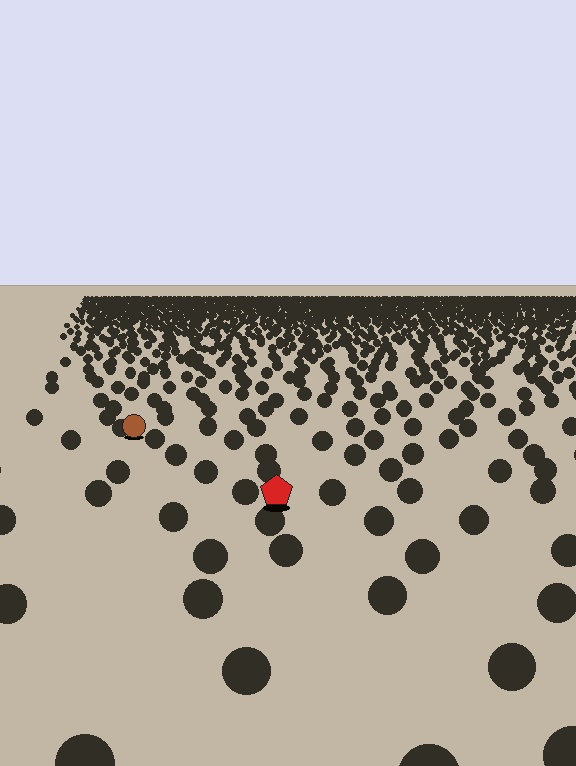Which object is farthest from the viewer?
The brown circle is farthest from the viewer. It appears smaller and the ground texture around it is denser.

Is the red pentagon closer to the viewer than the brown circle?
Yes. The red pentagon is closer — you can tell from the texture gradient: the ground texture is coarser near it.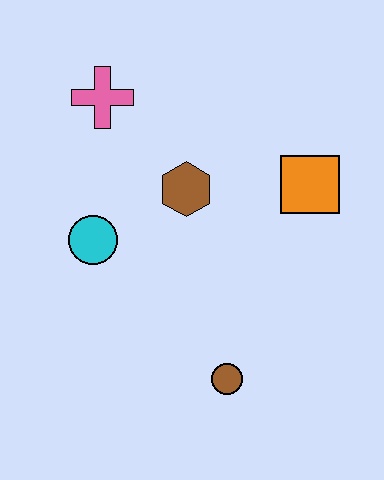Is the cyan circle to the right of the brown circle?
No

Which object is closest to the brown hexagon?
The cyan circle is closest to the brown hexagon.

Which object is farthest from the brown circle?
The pink cross is farthest from the brown circle.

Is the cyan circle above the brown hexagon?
No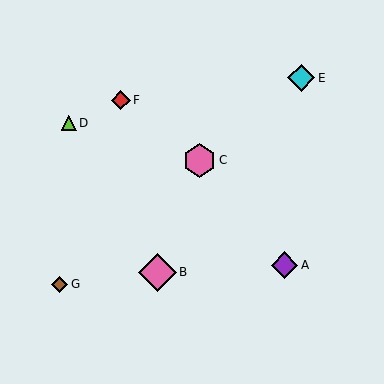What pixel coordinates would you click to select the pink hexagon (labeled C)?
Click at (199, 160) to select the pink hexagon C.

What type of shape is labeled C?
Shape C is a pink hexagon.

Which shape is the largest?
The pink diamond (labeled B) is the largest.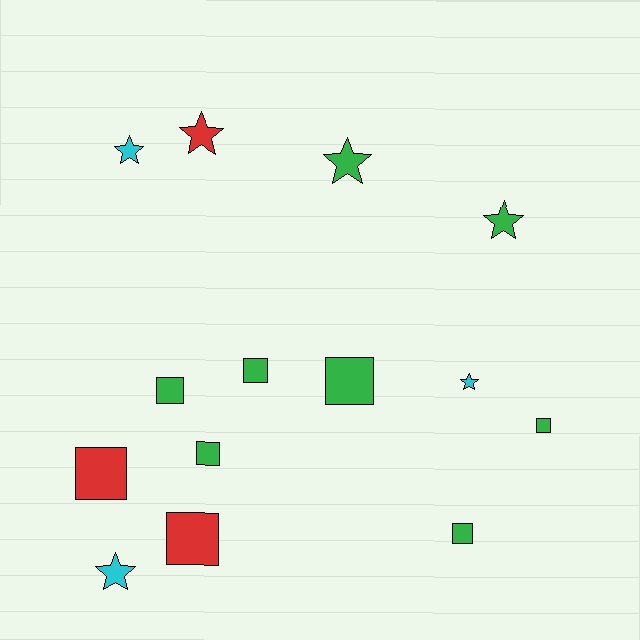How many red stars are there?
There is 1 red star.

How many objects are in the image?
There are 14 objects.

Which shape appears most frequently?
Square, with 8 objects.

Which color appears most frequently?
Green, with 8 objects.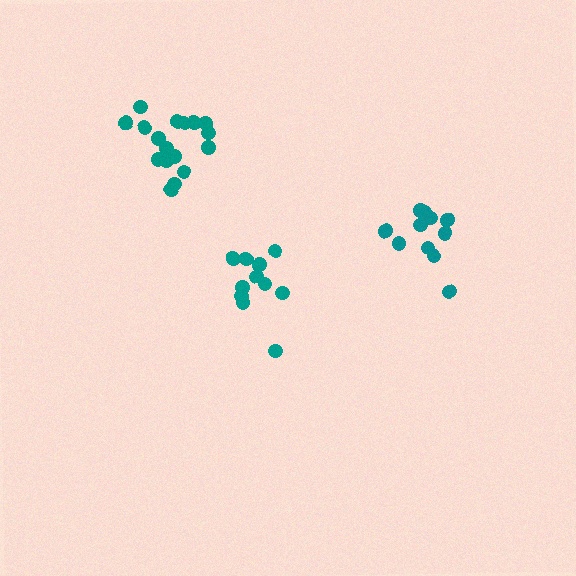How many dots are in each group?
Group 1: 11 dots, Group 2: 17 dots, Group 3: 11 dots (39 total).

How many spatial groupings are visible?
There are 3 spatial groupings.